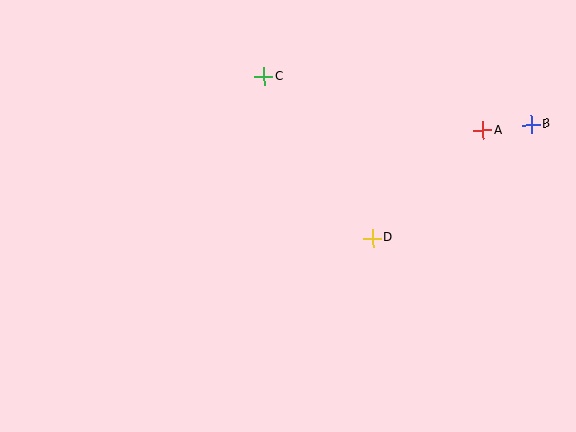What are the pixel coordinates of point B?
Point B is at (531, 124).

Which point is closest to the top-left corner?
Point C is closest to the top-left corner.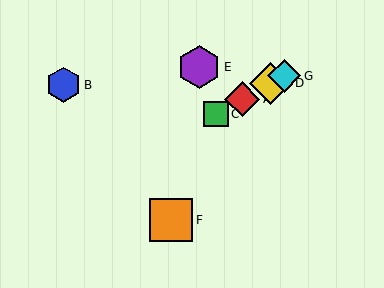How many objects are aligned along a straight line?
4 objects (A, C, D, G) are aligned along a straight line.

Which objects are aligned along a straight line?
Objects A, C, D, G are aligned along a straight line.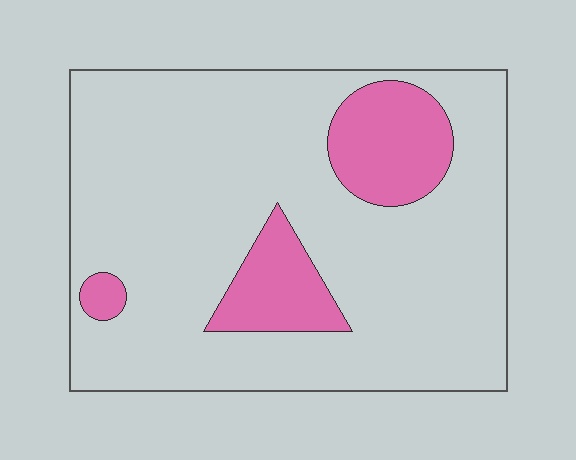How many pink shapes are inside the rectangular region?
3.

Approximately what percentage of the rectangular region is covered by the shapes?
Approximately 15%.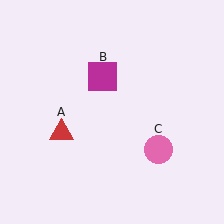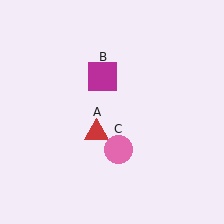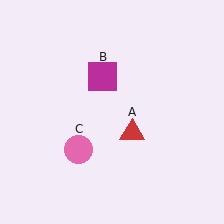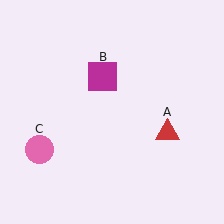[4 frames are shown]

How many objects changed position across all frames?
2 objects changed position: red triangle (object A), pink circle (object C).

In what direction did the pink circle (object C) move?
The pink circle (object C) moved left.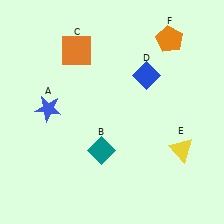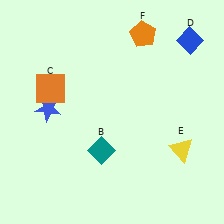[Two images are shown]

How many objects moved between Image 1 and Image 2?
3 objects moved between the two images.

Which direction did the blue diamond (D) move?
The blue diamond (D) moved right.